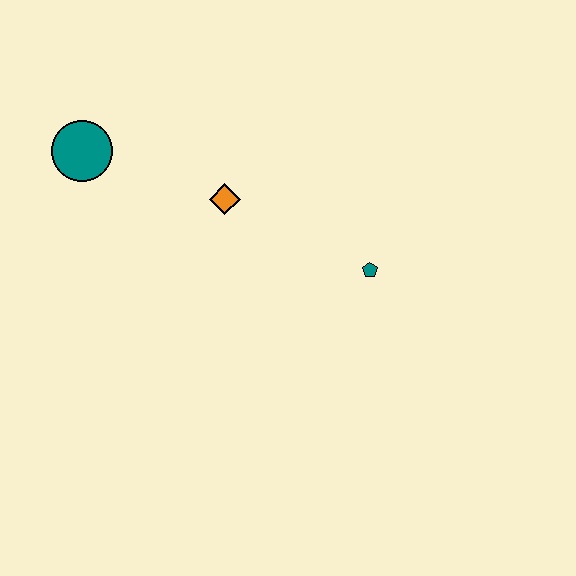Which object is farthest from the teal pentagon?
The teal circle is farthest from the teal pentagon.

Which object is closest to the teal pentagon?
The orange diamond is closest to the teal pentagon.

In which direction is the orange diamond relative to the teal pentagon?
The orange diamond is to the left of the teal pentagon.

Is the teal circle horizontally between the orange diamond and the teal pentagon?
No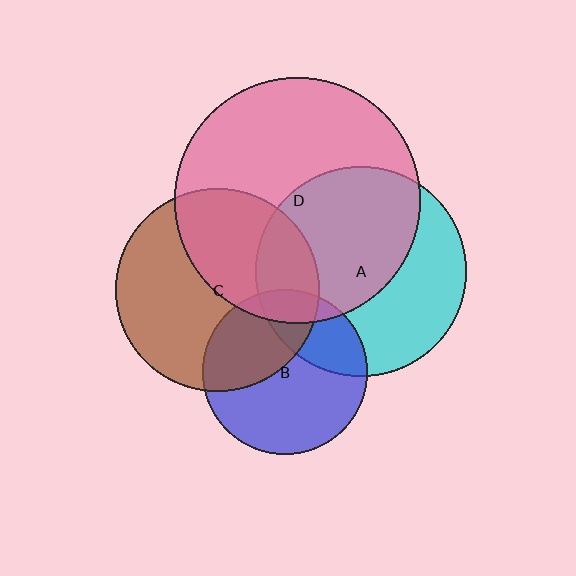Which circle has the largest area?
Circle D (pink).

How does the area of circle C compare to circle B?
Approximately 1.5 times.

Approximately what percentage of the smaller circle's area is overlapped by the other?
Approximately 20%.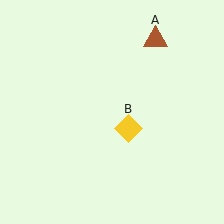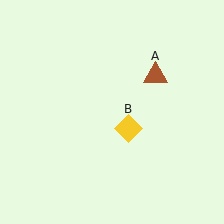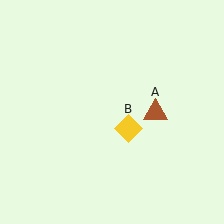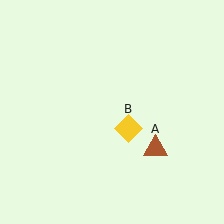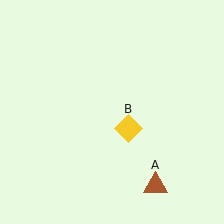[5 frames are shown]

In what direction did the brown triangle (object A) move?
The brown triangle (object A) moved down.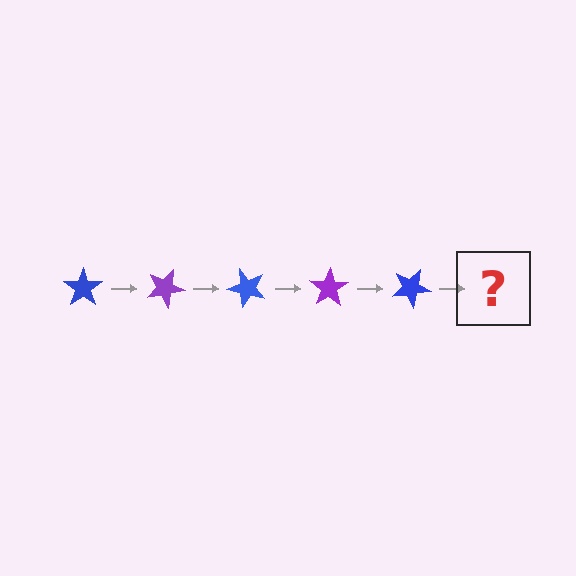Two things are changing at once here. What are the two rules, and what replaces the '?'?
The two rules are that it rotates 25 degrees each step and the color cycles through blue and purple. The '?' should be a purple star, rotated 125 degrees from the start.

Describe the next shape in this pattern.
It should be a purple star, rotated 125 degrees from the start.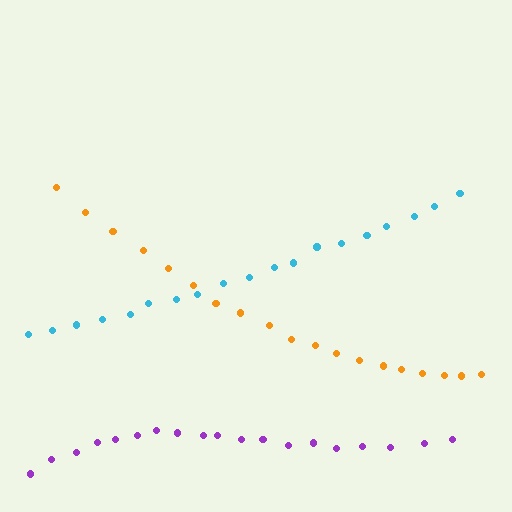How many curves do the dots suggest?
There are 3 distinct paths.